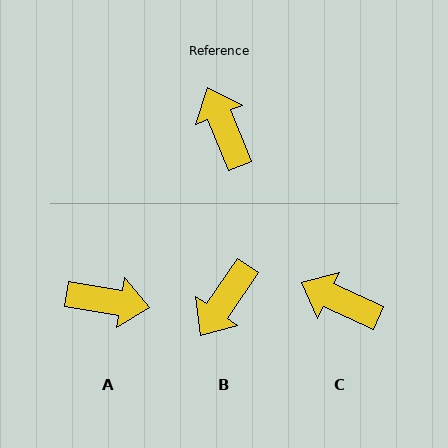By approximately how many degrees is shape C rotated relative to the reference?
Approximately 43 degrees counter-clockwise.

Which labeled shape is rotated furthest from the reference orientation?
B, about 123 degrees away.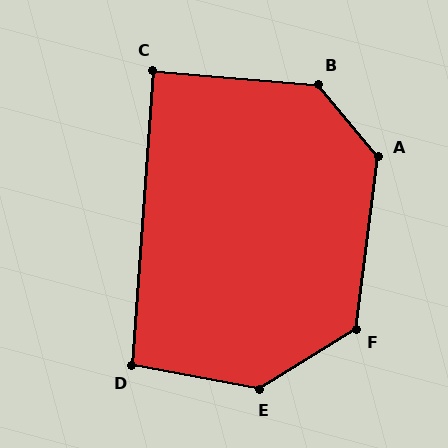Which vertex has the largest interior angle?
E, at approximately 138 degrees.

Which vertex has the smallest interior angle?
C, at approximately 90 degrees.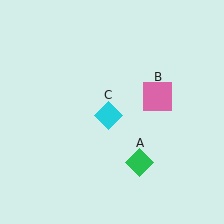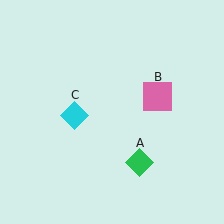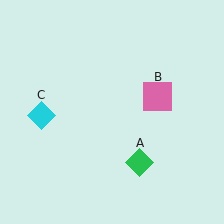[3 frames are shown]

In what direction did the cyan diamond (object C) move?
The cyan diamond (object C) moved left.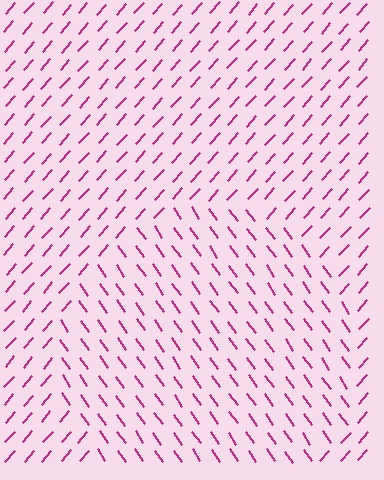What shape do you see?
I see a circle.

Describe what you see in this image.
The image is filled with small magenta line segments. A circle region in the image has lines oriented differently from the surrounding lines, creating a visible texture boundary.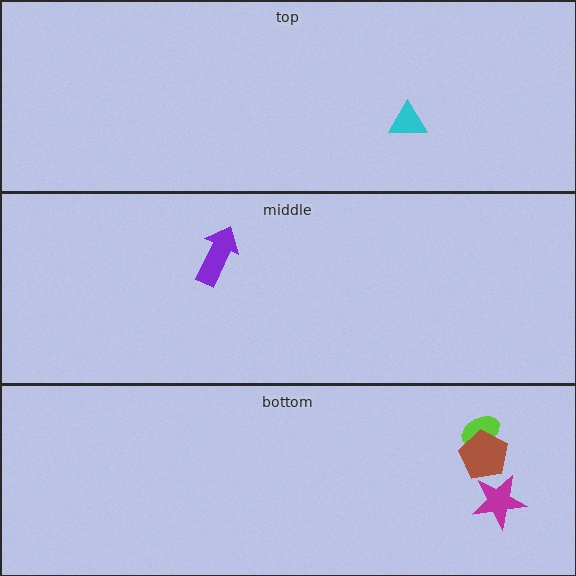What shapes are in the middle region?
The purple arrow.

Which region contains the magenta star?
The bottom region.